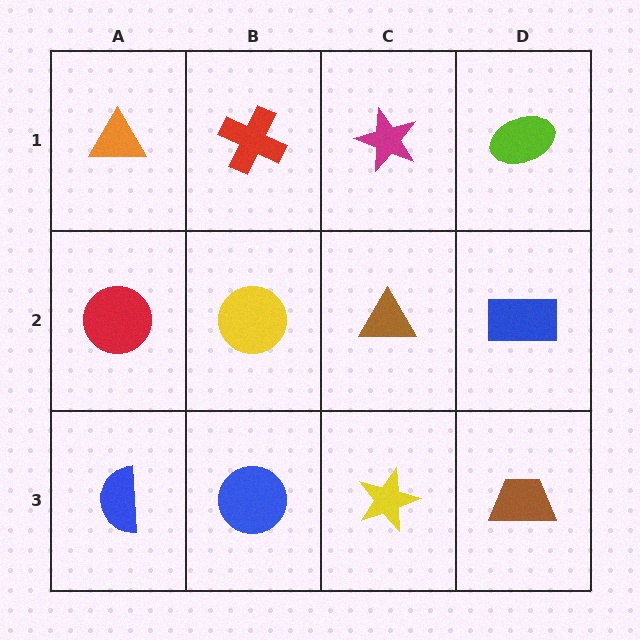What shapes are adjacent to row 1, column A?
A red circle (row 2, column A), a red cross (row 1, column B).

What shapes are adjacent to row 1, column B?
A yellow circle (row 2, column B), an orange triangle (row 1, column A), a magenta star (row 1, column C).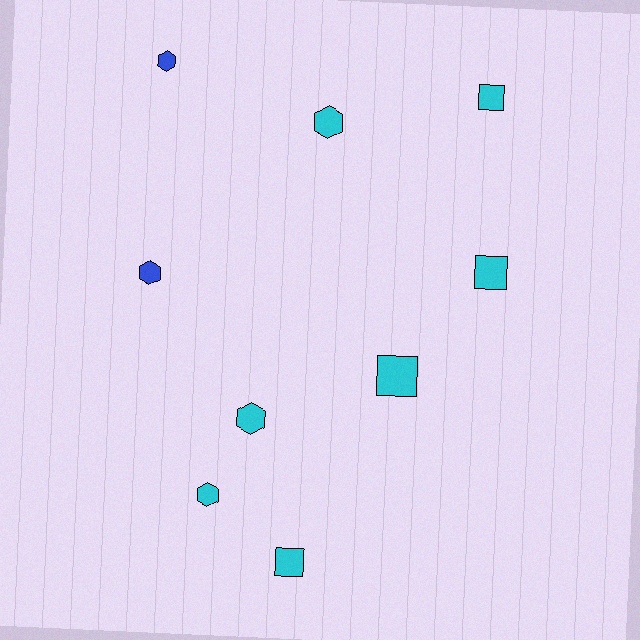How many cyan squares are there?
There are 4 cyan squares.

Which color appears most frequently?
Cyan, with 7 objects.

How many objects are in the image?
There are 9 objects.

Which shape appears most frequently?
Hexagon, with 5 objects.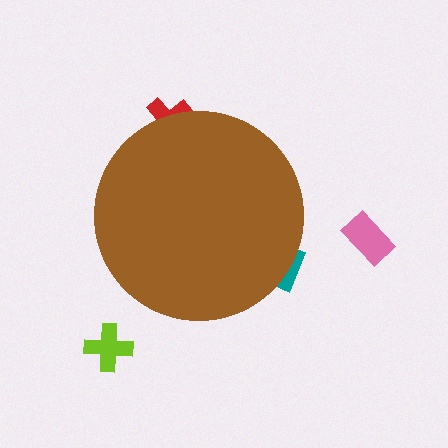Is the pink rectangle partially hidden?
No, the pink rectangle is fully visible.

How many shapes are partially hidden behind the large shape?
2 shapes are partially hidden.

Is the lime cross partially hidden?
No, the lime cross is fully visible.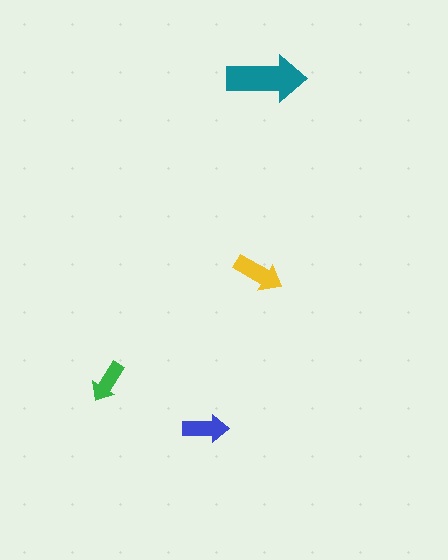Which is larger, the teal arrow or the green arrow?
The teal one.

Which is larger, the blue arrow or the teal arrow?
The teal one.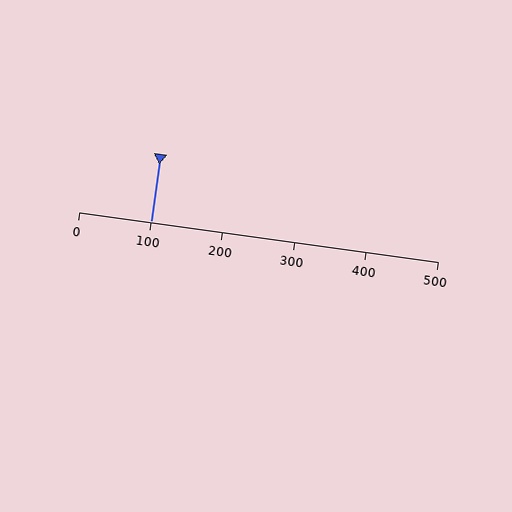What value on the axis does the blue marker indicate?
The marker indicates approximately 100.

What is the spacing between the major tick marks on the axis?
The major ticks are spaced 100 apart.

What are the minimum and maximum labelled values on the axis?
The axis runs from 0 to 500.